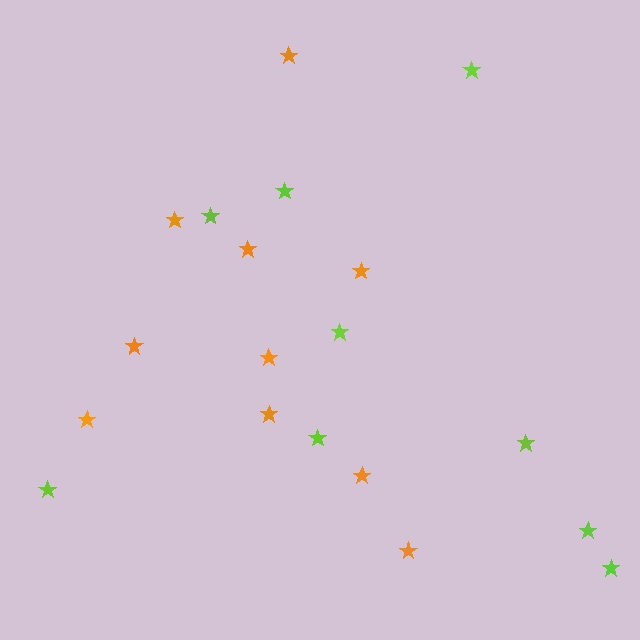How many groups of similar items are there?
There are 2 groups: one group of lime stars (9) and one group of orange stars (10).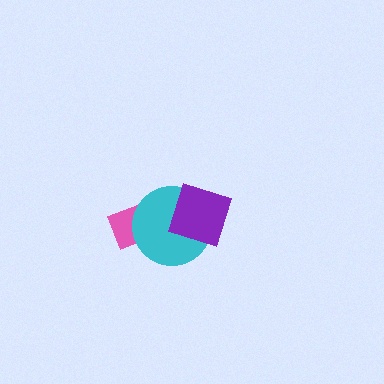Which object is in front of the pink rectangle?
The cyan circle is in front of the pink rectangle.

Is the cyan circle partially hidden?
Yes, it is partially covered by another shape.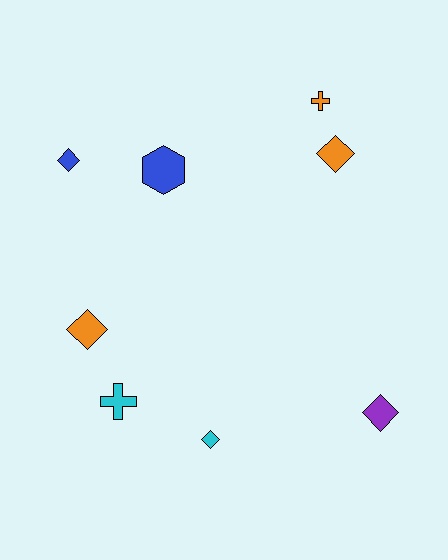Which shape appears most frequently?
Diamond, with 5 objects.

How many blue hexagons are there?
There is 1 blue hexagon.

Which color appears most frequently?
Orange, with 3 objects.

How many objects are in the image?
There are 8 objects.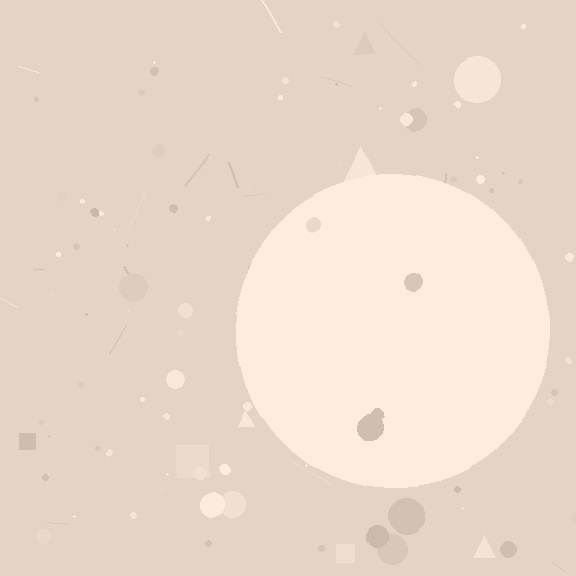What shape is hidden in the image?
A circle is hidden in the image.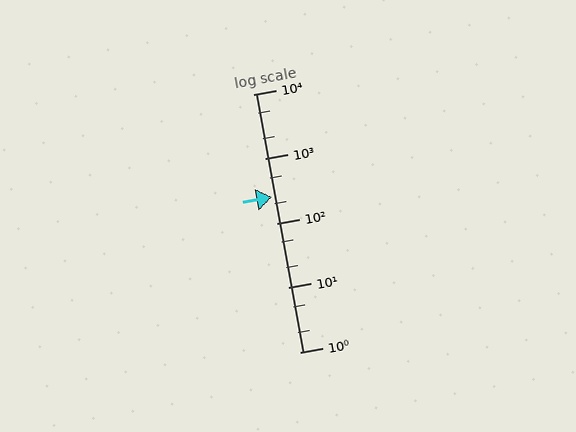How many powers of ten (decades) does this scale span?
The scale spans 4 decades, from 1 to 10000.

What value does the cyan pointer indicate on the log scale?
The pointer indicates approximately 250.